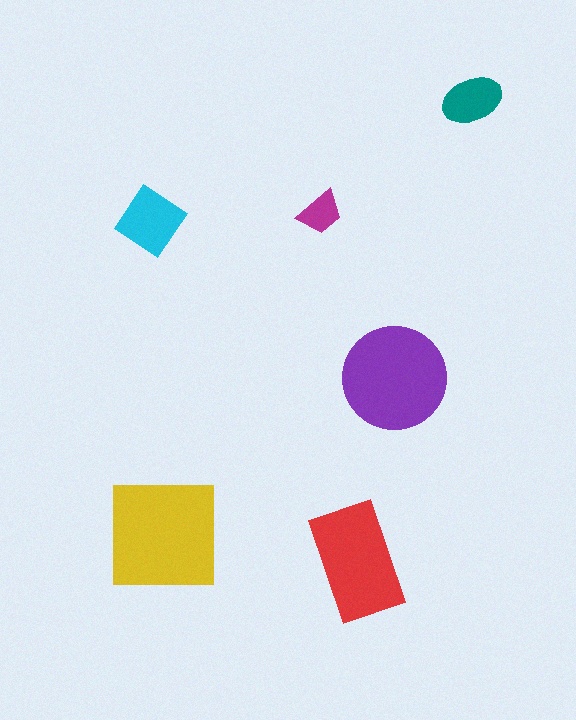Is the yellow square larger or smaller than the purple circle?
Larger.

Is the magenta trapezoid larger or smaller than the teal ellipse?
Smaller.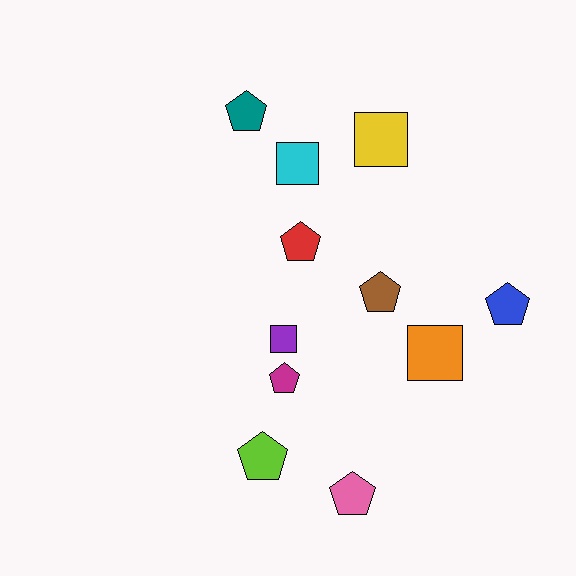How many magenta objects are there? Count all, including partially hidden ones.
There is 1 magenta object.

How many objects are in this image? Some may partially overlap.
There are 11 objects.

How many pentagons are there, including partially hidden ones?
There are 7 pentagons.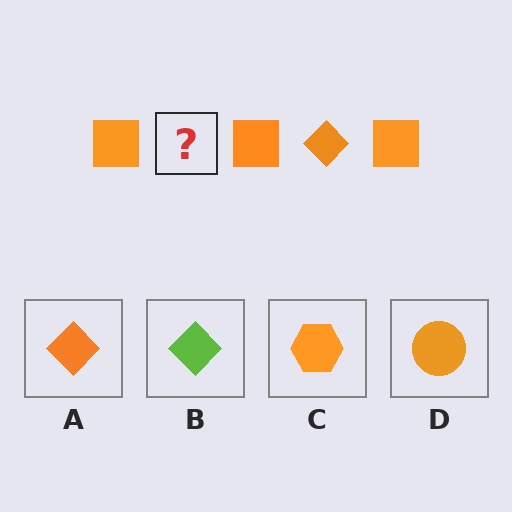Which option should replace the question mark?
Option A.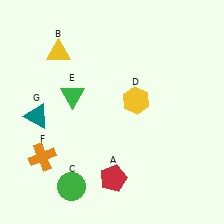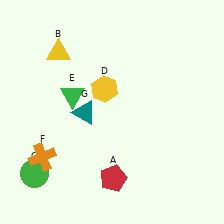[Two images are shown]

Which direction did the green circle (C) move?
The green circle (C) moved left.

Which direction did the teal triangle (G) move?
The teal triangle (G) moved right.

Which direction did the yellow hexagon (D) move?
The yellow hexagon (D) moved left.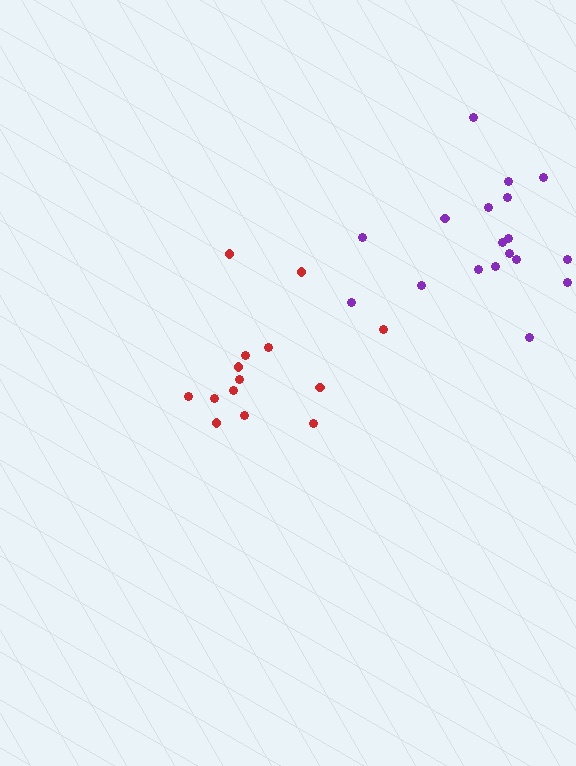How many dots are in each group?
Group 1: 14 dots, Group 2: 18 dots (32 total).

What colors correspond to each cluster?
The clusters are colored: red, purple.